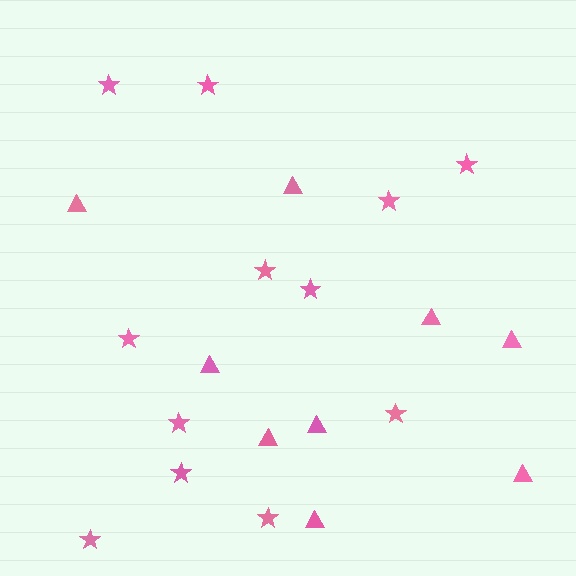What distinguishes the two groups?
There are 2 groups: one group of stars (12) and one group of triangles (9).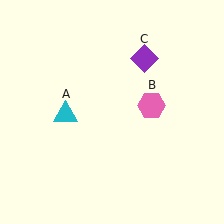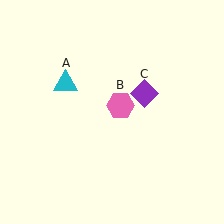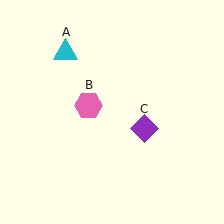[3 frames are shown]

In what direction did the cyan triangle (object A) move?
The cyan triangle (object A) moved up.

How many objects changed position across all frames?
3 objects changed position: cyan triangle (object A), pink hexagon (object B), purple diamond (object C).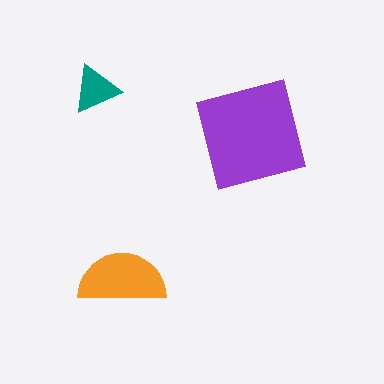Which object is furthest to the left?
The teal triangle is leftmost.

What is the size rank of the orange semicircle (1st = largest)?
2nd.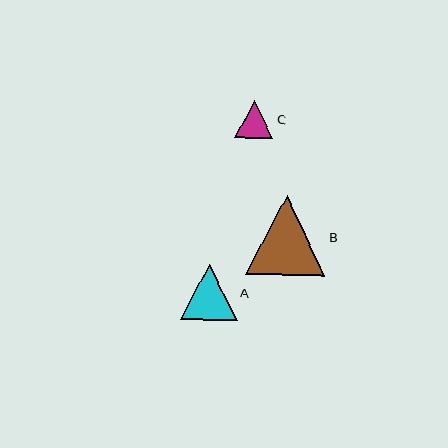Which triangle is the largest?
Triangle B is the largest with a size of approximately 79 pixels.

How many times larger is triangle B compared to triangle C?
Triangle B is approximately 2.1 times the size of triangle C.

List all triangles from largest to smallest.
From largest to smallest: B, A, C.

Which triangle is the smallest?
Triangle C is the smallest with a size of approximately 38 pixels.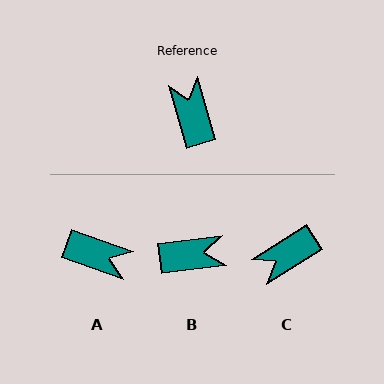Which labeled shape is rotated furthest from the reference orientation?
A, about 125 degrees away.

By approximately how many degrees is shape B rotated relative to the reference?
Approximately 99 degrees clockwise.